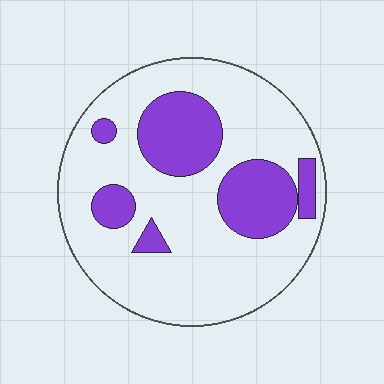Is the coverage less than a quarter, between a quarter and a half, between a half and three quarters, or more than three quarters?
Between a quarter and a half.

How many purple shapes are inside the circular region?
6.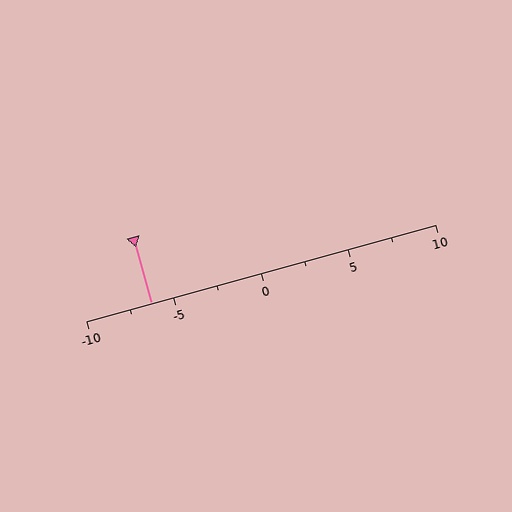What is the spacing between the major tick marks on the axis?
The major ticks are spaced 5 apart.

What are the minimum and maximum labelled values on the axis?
The axis runs from -10 to 10.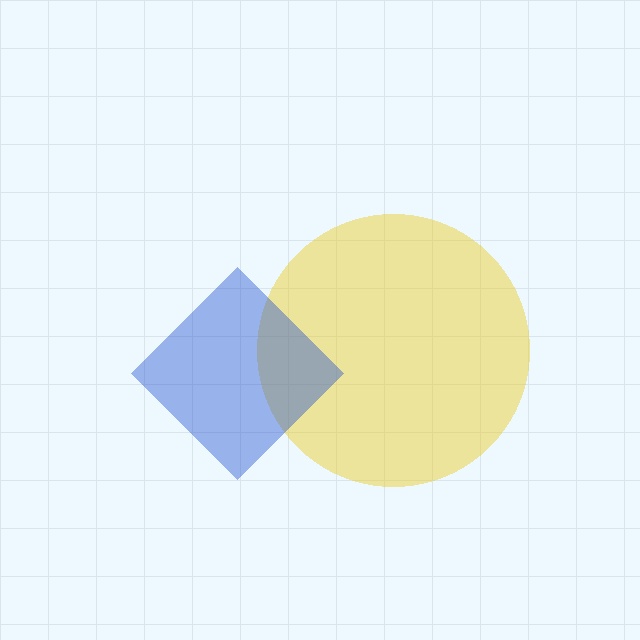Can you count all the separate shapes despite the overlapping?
Yes, there are 2 separate shapes.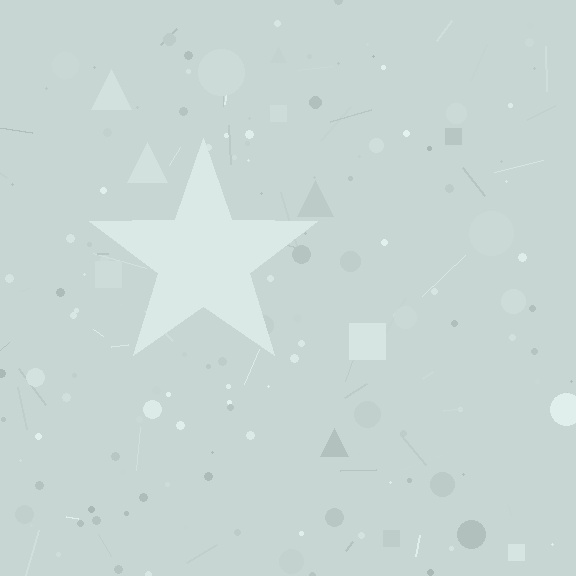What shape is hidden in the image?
A star is hidden in the image.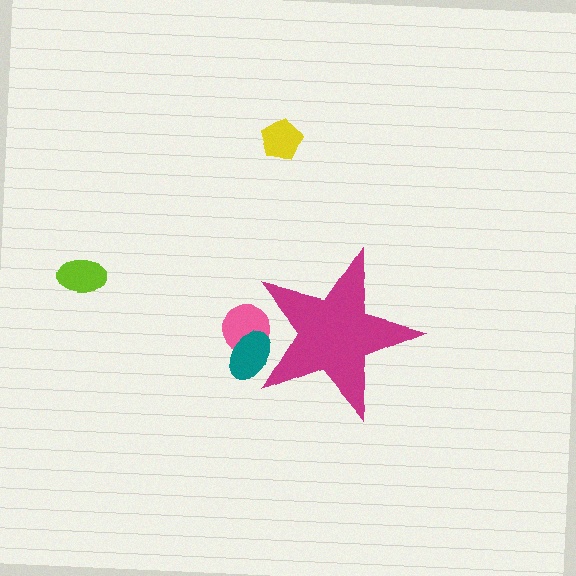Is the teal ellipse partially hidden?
Yes, the teal ellipse is partially hidden behind the magenta star.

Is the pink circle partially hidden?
Yes, the pink circle is partially hidden behind the magenta star.